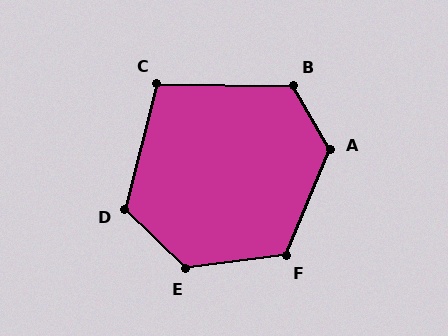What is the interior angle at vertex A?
Approximately 128 degrees (obtuse).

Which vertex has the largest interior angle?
E, at approximately 129 degrees.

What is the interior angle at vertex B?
Approximately 121 degrees (obtuse).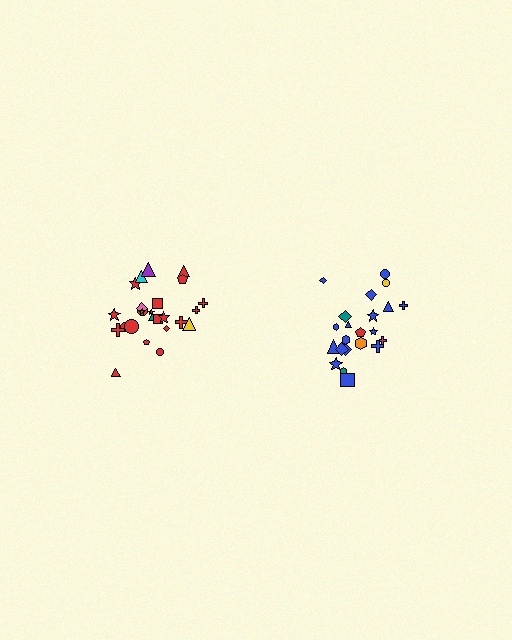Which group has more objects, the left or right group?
The left group.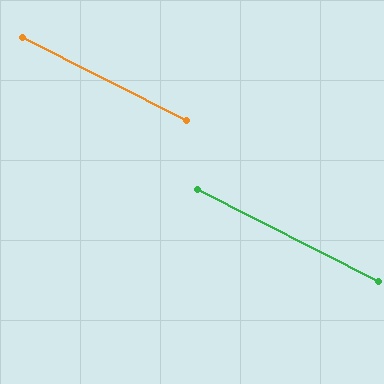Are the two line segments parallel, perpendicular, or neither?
Parallel — their directions differ by only 0.2°.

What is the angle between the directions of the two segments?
Approximately 0 degrees.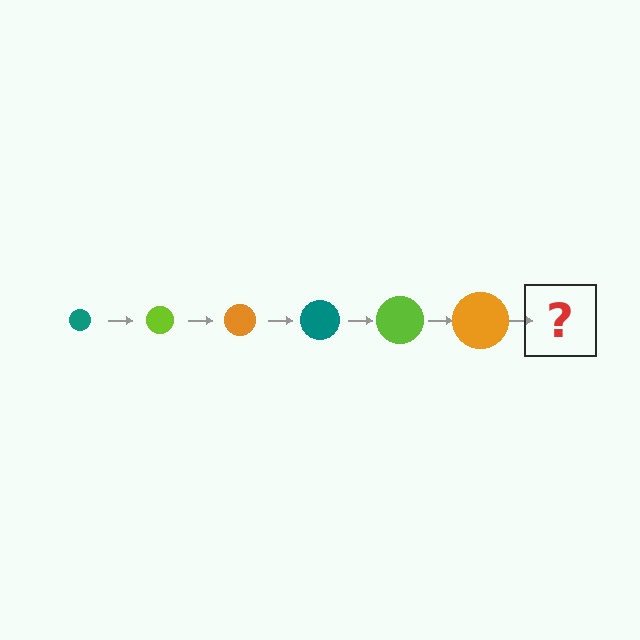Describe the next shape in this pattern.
It should be a teal circle, larger than the previous one.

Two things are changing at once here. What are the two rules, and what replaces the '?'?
The two rules are that the circle grows larger each step and the color cycles through teal, lime, and orange. The '?' should be a teal circle, larger than the previous one.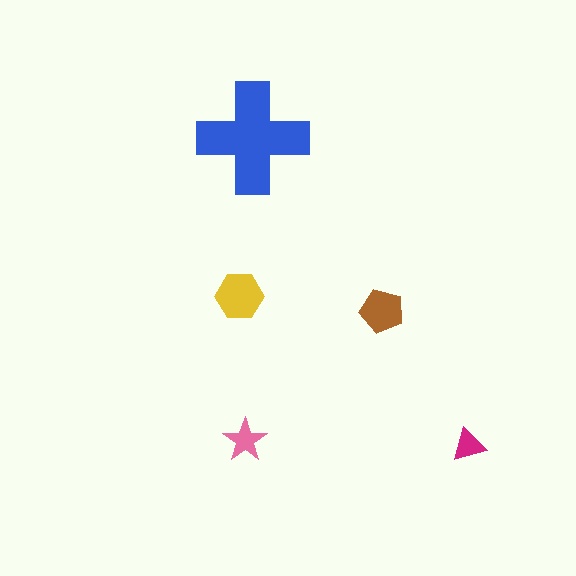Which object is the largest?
The blue cross.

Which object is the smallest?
The magenta triangle.